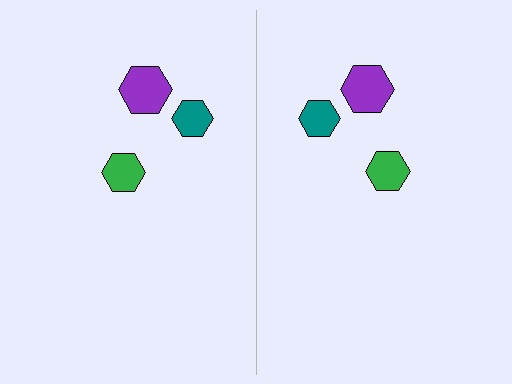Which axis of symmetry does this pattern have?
The pattern has a vertical axis of symmetry running through the center of the image.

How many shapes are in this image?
There are 6 shapes in this image.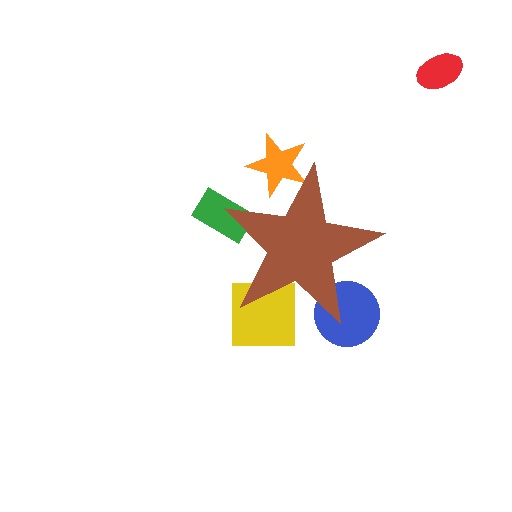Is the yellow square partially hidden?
Yes, the yellow square is partially hidden behind the brown star.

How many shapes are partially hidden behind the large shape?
4 shapes are partially hidden.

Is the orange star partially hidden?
Yes, the orange star is partially hidden behind the brown star.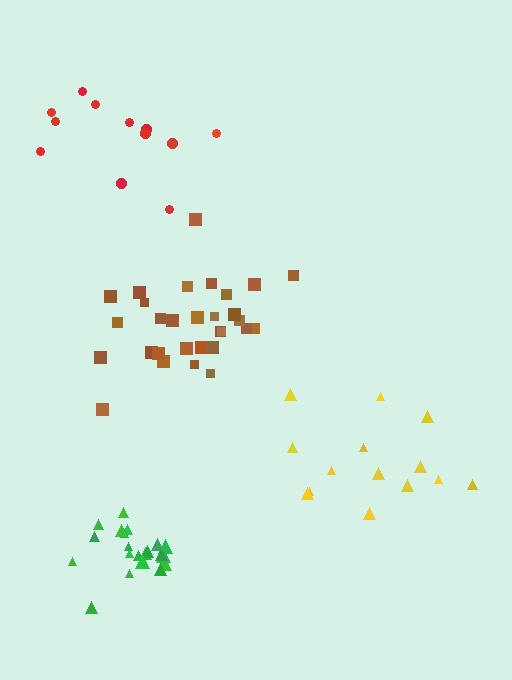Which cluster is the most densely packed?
Green.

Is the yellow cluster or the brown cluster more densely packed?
Brown.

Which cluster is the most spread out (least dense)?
Red.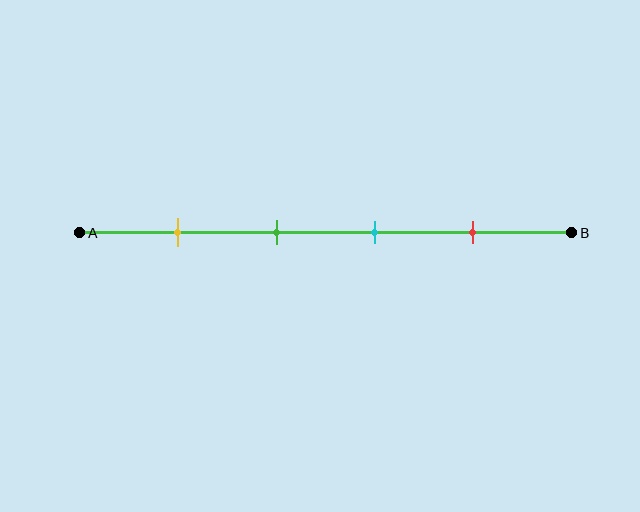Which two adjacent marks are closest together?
The green and cyan marks are the closest adjacent pair.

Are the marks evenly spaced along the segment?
Yes, the marks are approximately evenly spaced.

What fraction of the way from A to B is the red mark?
The red mark is approximately 80% (0.8) of the way from A to B.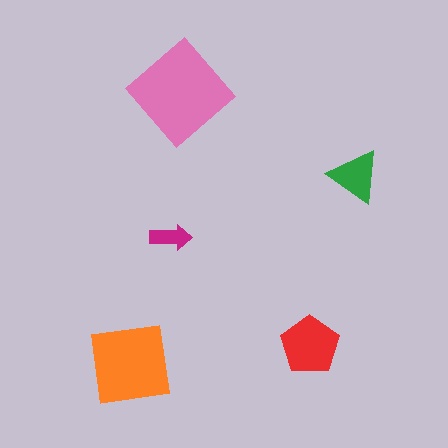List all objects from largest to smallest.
The pink diamond, the orange square, the red pentagon, the green triangle, the magenta arrow.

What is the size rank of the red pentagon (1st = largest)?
3rd.